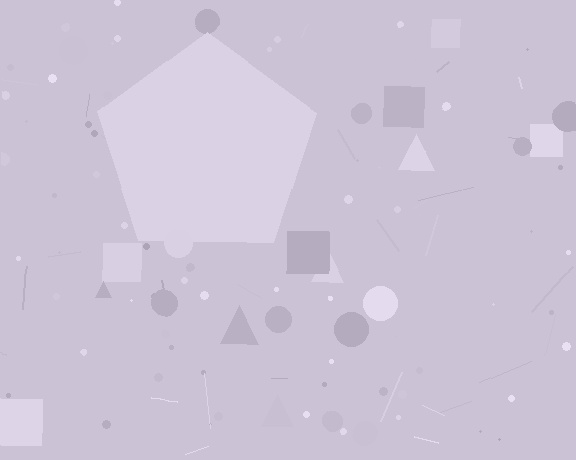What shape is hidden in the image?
A pentagon is hidden in the image.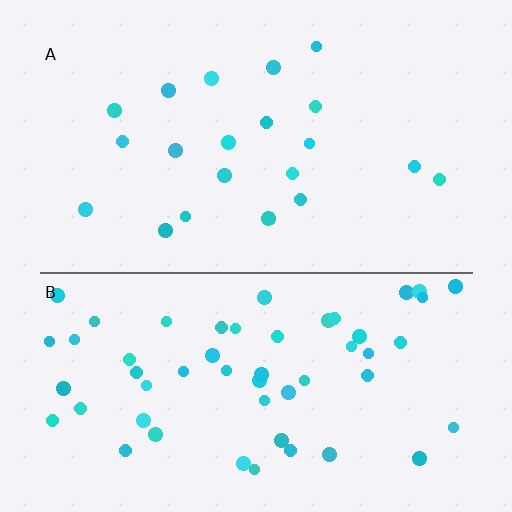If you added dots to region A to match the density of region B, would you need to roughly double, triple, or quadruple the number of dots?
Approximately triple.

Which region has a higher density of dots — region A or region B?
B (the bottom).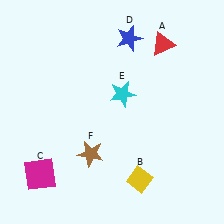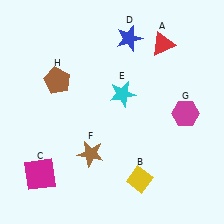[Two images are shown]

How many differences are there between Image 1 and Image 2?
There are 2 differences between the two images.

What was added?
A magenta hexagon (G), a brown pentagon (H) were added in Image 2.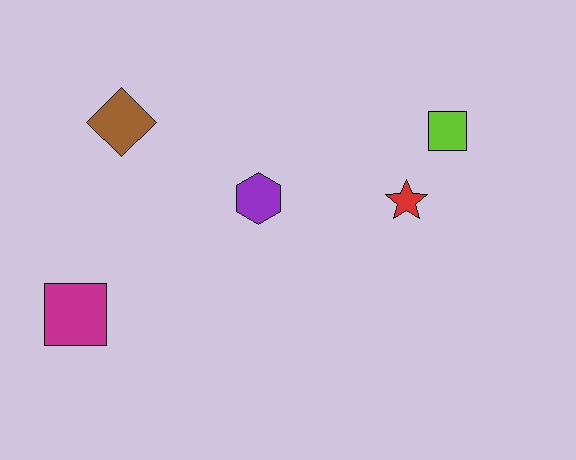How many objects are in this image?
There are 5 objects.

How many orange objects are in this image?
There are no orange objects.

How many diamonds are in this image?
There is 1 diamond.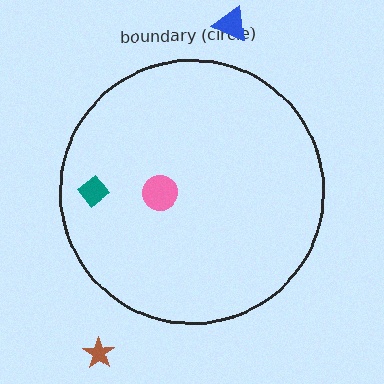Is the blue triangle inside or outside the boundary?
Outside.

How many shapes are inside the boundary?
2 inside, 2 outside.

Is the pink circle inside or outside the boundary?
Inside.